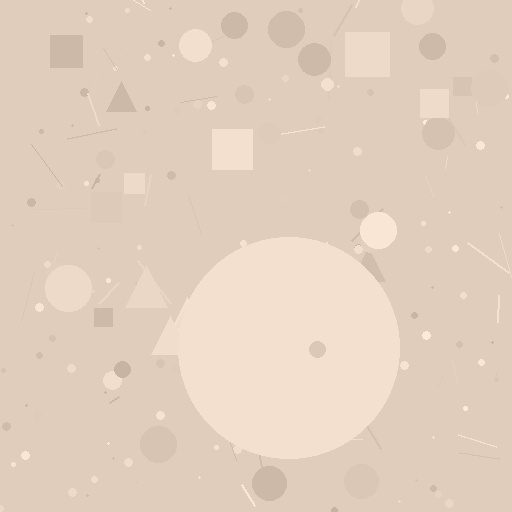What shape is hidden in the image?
A circle is hidden in the image.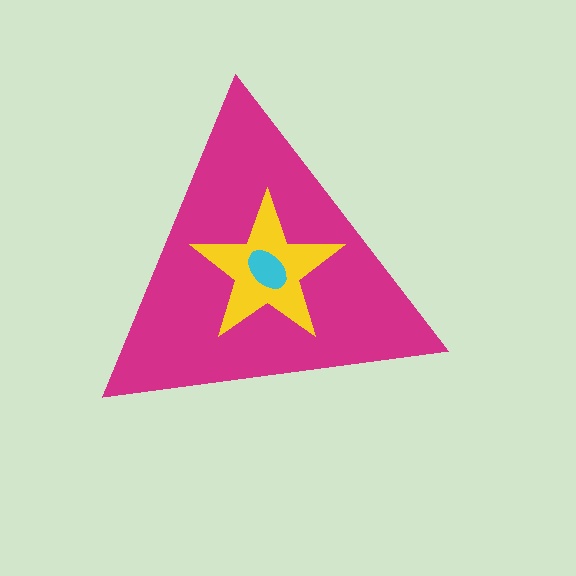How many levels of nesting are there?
3.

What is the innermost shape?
The cyan ellipse.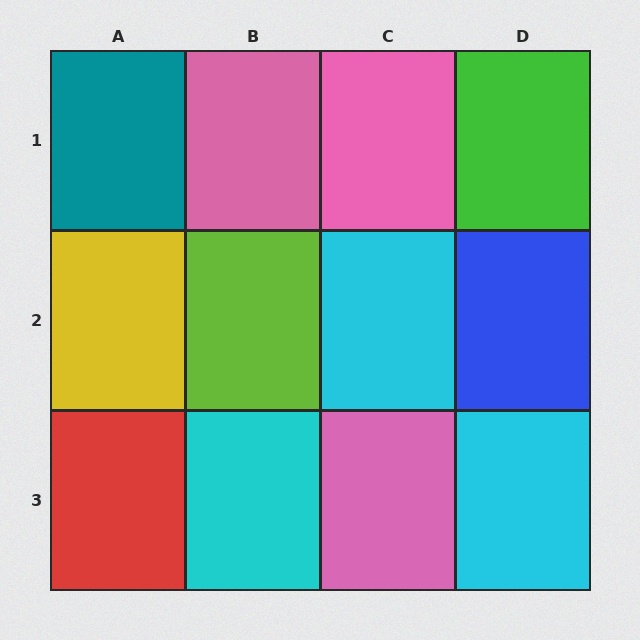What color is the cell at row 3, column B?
Cyan.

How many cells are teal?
1 cell is teal.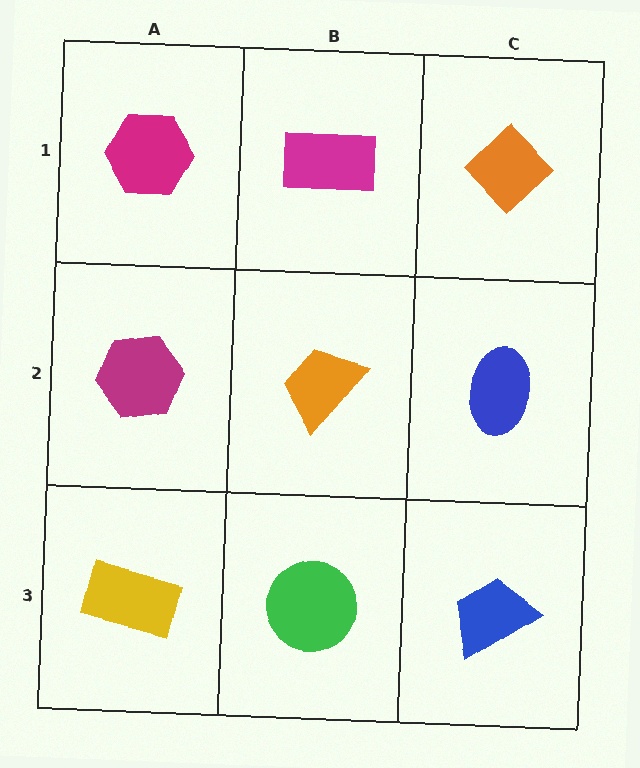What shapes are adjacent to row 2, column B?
A magenta rectangle (row 1, column B), a green circle (row 3, column B), a magenta hexagon (row 2, column A), a blue ellipse (row 2, column C).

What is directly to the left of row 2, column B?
A magenta hexagon.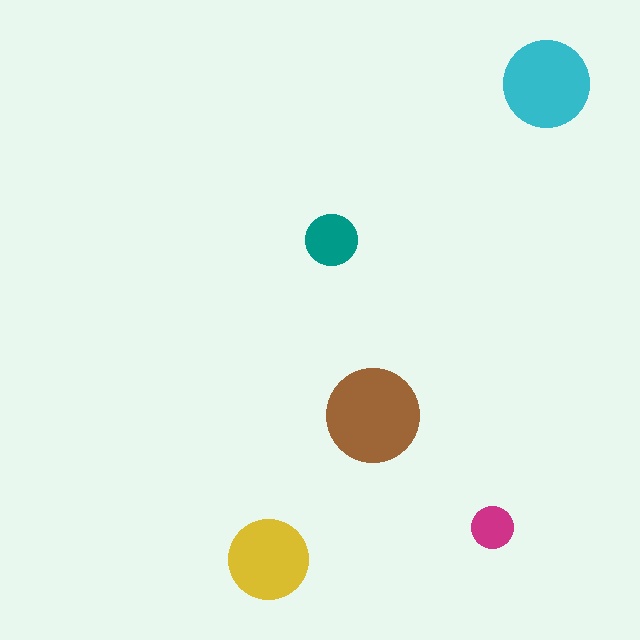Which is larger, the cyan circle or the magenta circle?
The cyan one.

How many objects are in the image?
There are 5 objects in the image.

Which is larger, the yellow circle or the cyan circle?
The cyan one.